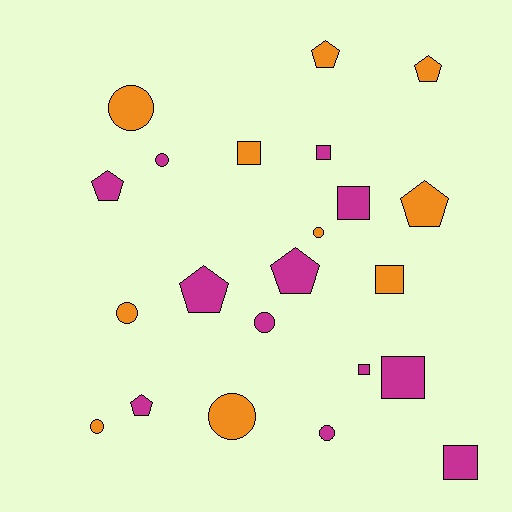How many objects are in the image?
There are 22 objects.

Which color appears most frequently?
Magenta, with 12 objects.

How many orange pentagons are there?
There are 3 orange pentagons.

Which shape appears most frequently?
Circle, with 8 objects.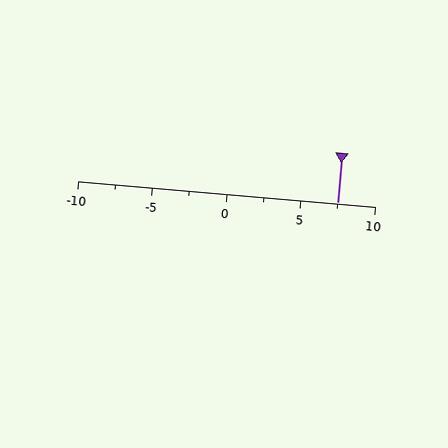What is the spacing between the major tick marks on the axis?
The major ticks are spaced 5 apart.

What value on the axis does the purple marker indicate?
The marker indicates approximately 7.5.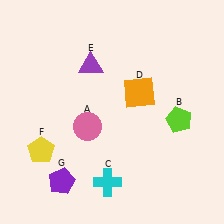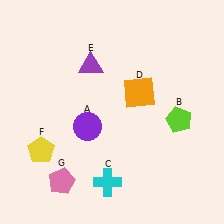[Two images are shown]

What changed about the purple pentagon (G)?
In Image 1, G is purple. In Image 2, it changed to pink.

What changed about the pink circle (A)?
In Image 1, A is pink. In Image 2, it changed to purple.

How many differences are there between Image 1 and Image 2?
There are 2 differences between the two images.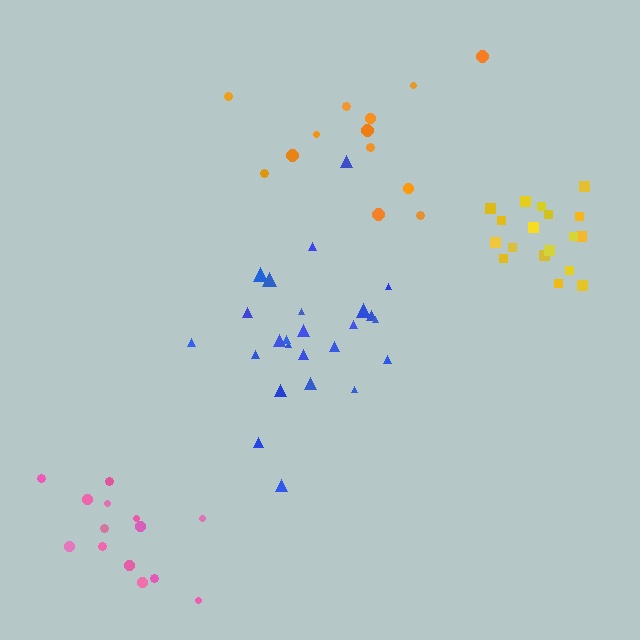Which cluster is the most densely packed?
Yellow.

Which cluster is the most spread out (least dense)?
Orange.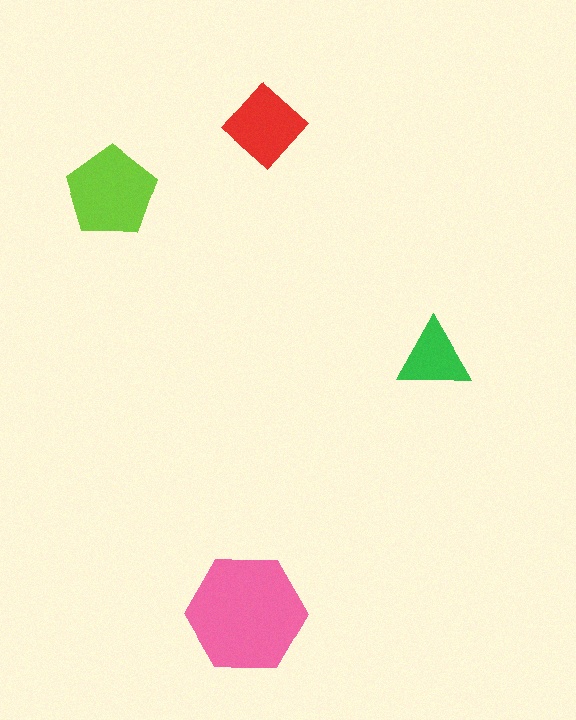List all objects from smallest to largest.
The green triangle, the red diamond, the lime pentagon, the pink hexagon.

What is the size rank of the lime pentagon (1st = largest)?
2nd.